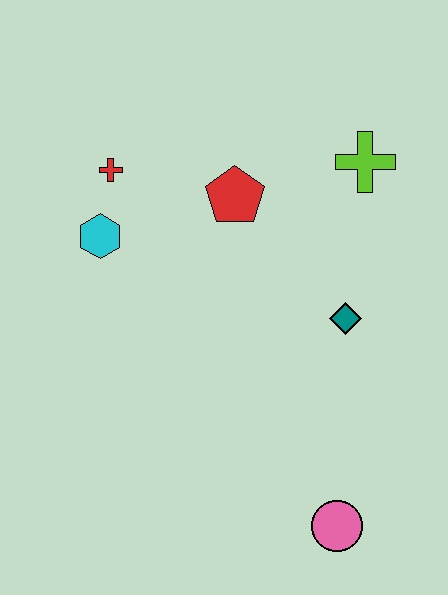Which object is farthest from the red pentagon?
The pink circle is farthest from the red pentagon.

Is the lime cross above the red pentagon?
Yes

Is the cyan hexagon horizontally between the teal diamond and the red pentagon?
No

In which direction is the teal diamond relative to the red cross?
The teal diamond is to the right of the red cross.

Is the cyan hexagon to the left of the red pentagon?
Yes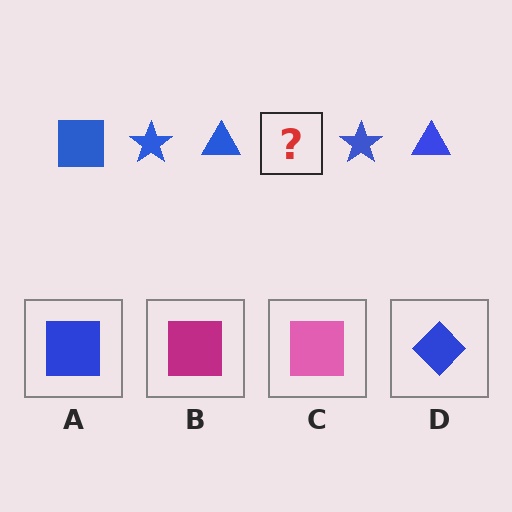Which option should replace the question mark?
Option A.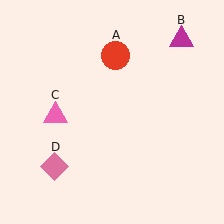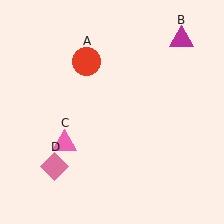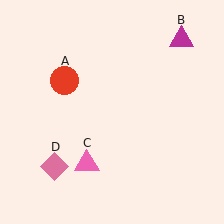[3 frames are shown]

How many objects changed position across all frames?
2 objects changed position: red circle (object A), pink triangle (object C).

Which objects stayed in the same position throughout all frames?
Magenta triangle (object B) and pink diamond (object D) remained stationary.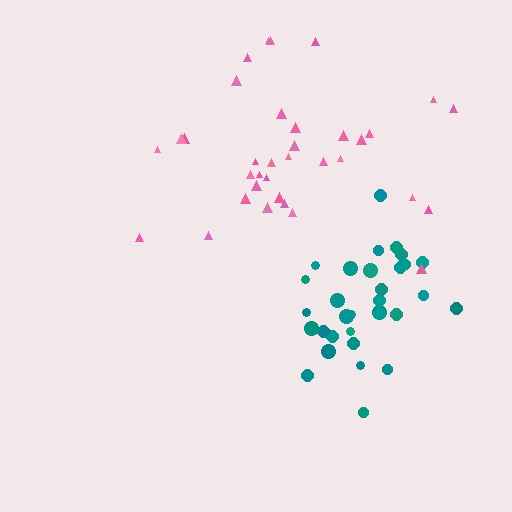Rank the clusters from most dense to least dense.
teal, pink.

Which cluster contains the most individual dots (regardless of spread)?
Pink (35).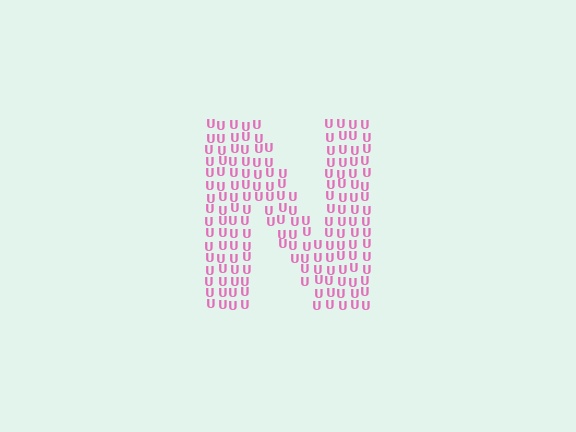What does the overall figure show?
The overall figure shows the letter N.